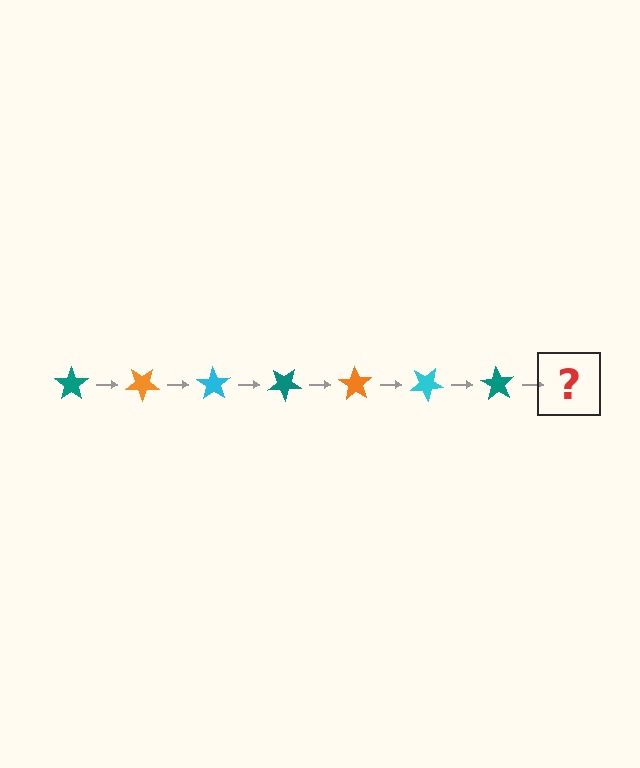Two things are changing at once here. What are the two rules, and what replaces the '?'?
The two rules are that it rotates 35 degrees each step and the color cycles through teal, orange, and cyan. The '?' should be an orange star, rotated 245 degrees from the start.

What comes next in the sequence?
The next element should be an orange star, rotated 245 degrees from the start.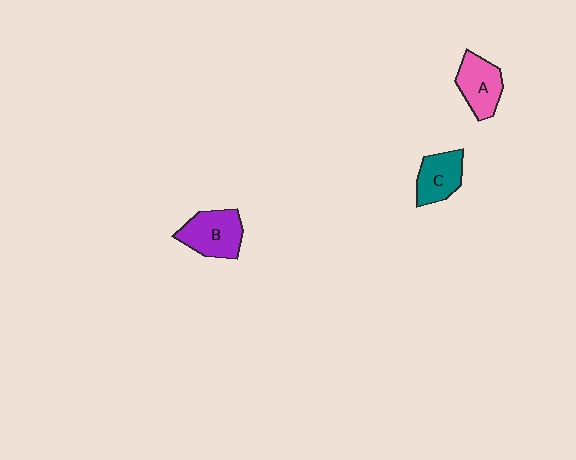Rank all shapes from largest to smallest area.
From largest to smallest: B (purple), A (pink), C (teal).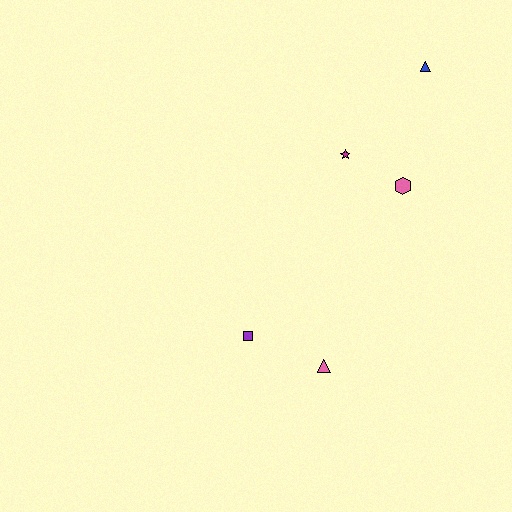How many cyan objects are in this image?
There are no cyan objects.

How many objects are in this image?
There are 5 objects.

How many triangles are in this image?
There are 2 triangles.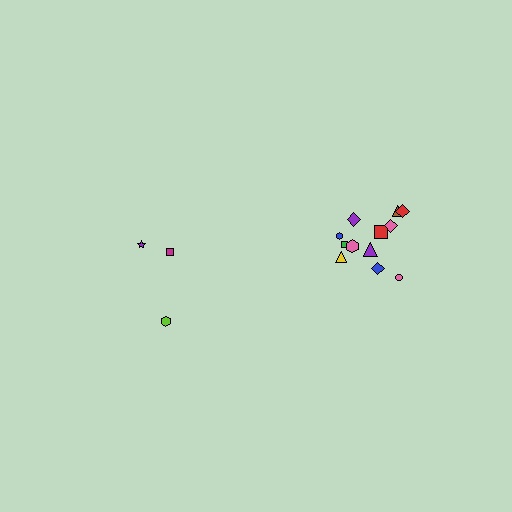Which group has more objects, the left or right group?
The right group.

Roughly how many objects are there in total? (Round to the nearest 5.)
Roughly 15 objects in total.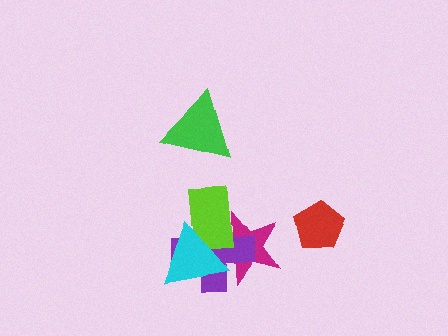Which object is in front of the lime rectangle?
The cyan triangle is in front of the lime rectangle.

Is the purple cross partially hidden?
Yes, it is partially covered by another shape.